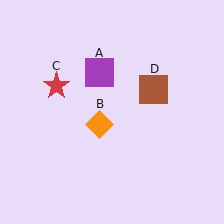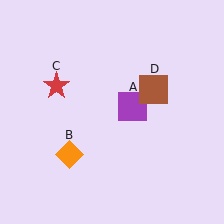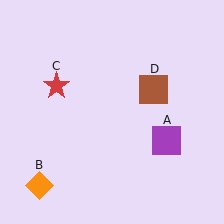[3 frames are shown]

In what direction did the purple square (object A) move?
The purple square (object A) moved down and to the right.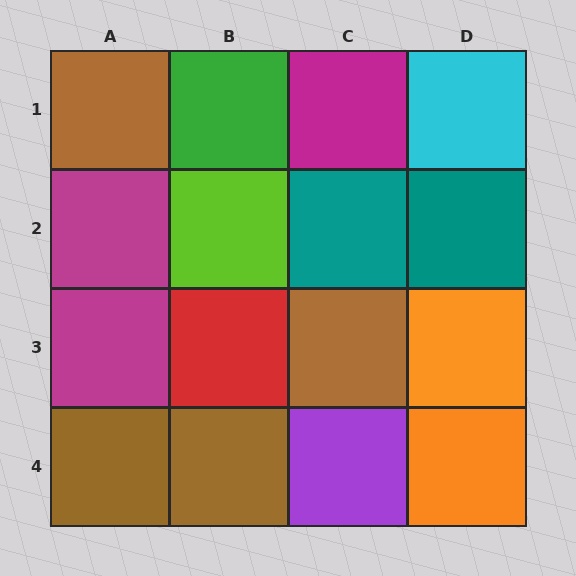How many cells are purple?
1 cell is purple.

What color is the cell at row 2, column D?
Teal.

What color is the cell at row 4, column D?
Orange.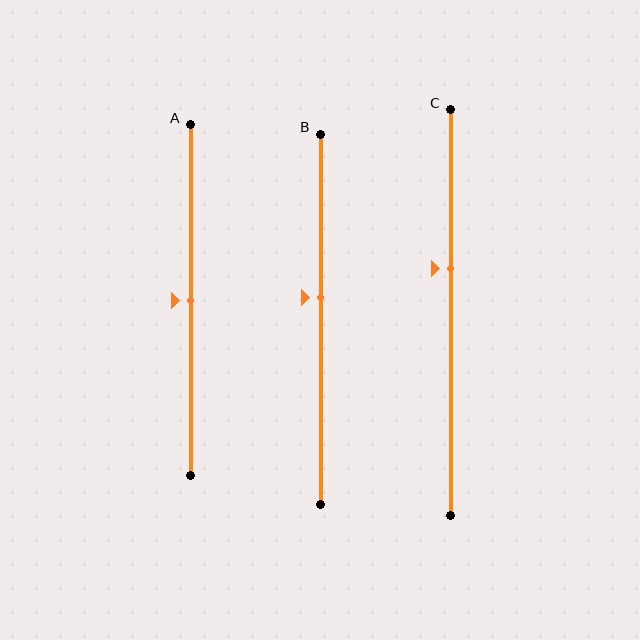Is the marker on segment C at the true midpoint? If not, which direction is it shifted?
No, the marker on segment C is shifted upward by about 11% of the segment length.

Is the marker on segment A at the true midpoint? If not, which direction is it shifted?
Yes, the marker on segment A is at the true midpoint.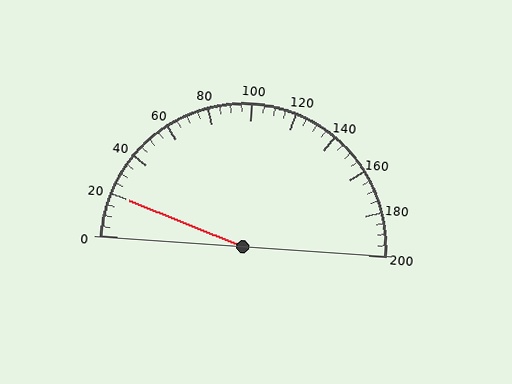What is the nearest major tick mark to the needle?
The nearest major tick mark is 20.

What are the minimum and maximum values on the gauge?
The gauge ranges from 0 to 200.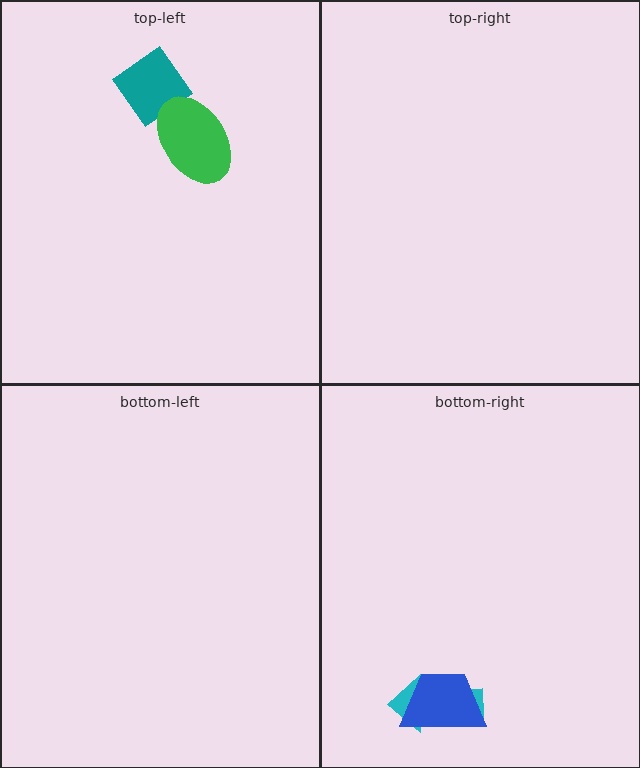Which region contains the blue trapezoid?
The bottom-right region.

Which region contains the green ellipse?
The top-left region.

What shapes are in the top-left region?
The teal diamond, the green ellipse.